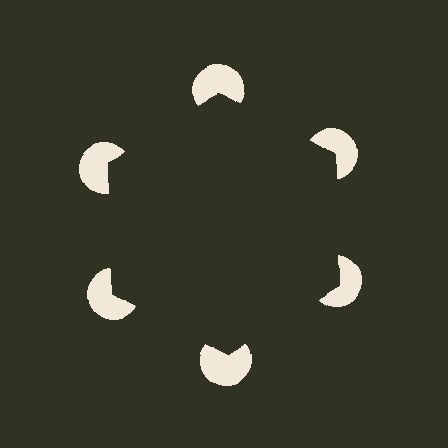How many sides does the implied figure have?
6 sides.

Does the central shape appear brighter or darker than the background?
It typically appears slightly darker than the background, even though no actual brightness change is drawn.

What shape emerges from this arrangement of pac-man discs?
An illusory hexagon — its edges are inferred from the aligned wedge cuts in the pac-man discs, not physically drawn.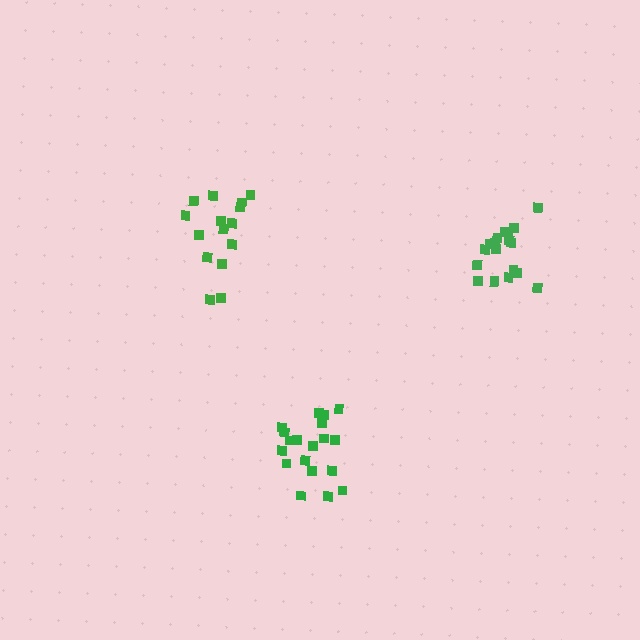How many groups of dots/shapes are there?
There are 3 groups.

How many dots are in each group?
Group 1: 19 dots, Group 2: 15 dots, Group 3: 19 dots (53 total).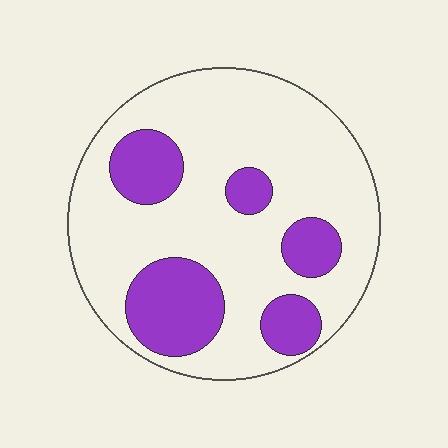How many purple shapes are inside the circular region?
5.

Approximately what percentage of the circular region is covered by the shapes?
Approximately 25%.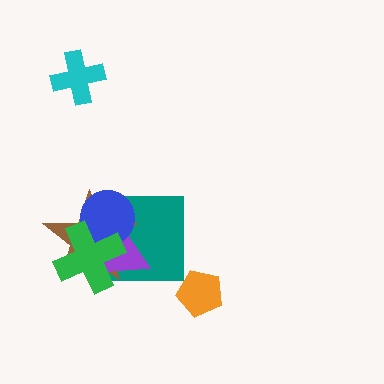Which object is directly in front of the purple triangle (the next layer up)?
The blue circle is directly in front of the purple triangle.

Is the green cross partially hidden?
No, no other shape covers it.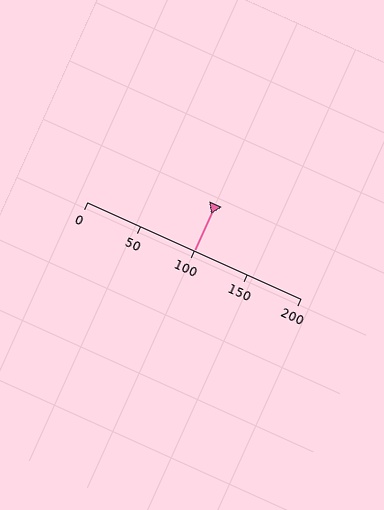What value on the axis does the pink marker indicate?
The marker indicates approximately 100.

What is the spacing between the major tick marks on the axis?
The major ticks are spaced 50 apart.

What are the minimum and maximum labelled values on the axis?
The axis runs from 0 to 200.